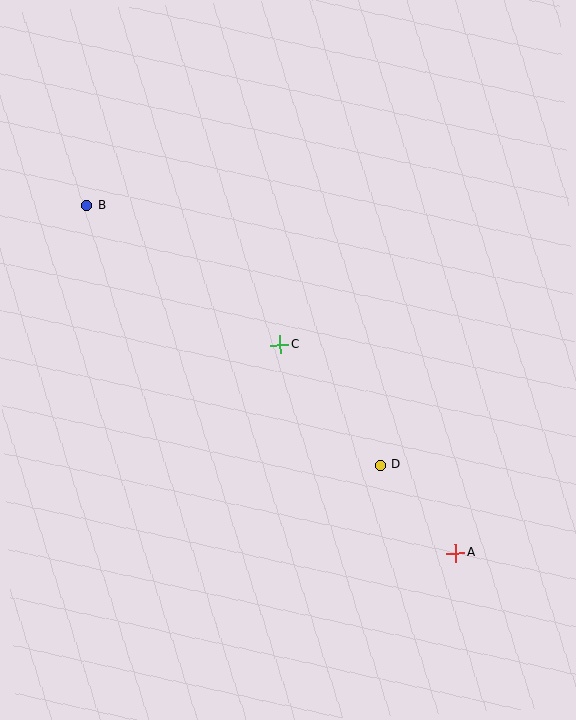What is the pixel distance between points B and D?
The distance between B and D is 392 pixels.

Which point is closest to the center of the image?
Point C at (280, 345) is closest to the center.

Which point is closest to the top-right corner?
Point C is closest to the top-right corner.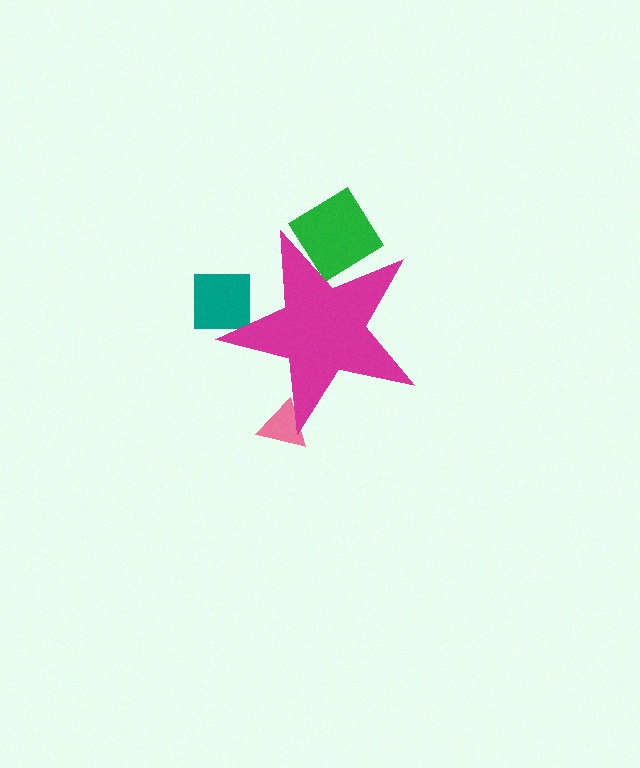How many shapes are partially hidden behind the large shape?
3 shapes are partially hidden.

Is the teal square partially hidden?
Yes, the teal square is partially hidden behind the magenta star.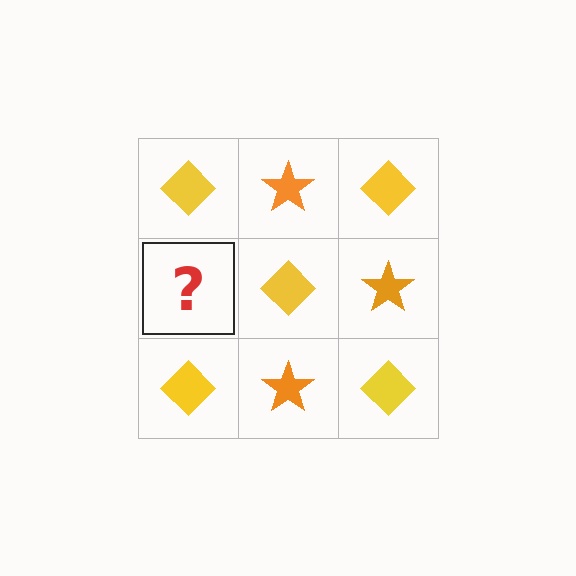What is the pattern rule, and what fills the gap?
The rule is that it alternates yellow diamond and orange star in a checkerboard pattern. The gap should be filled with an orange star.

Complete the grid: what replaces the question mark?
The question mark should be replaced with an orange star.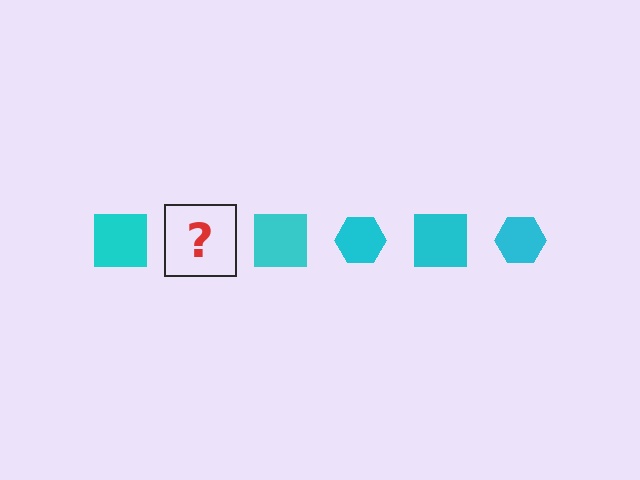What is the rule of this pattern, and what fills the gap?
The rule is that the pattern cycles through square, hexagon shapes in cyan. The gap should be filled with a cyan hexagon.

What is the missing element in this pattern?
The missing element is a cyan hexagon.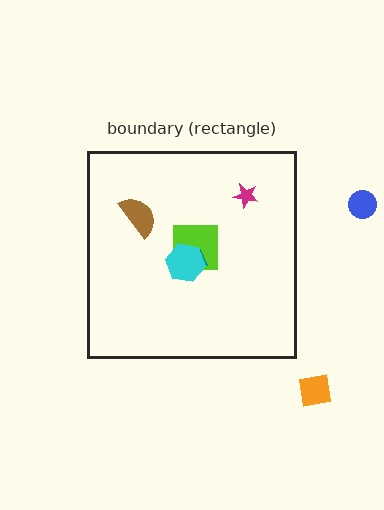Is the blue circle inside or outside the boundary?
Outside.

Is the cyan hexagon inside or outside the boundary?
Inside.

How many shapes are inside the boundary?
5 inside, 2 outside.